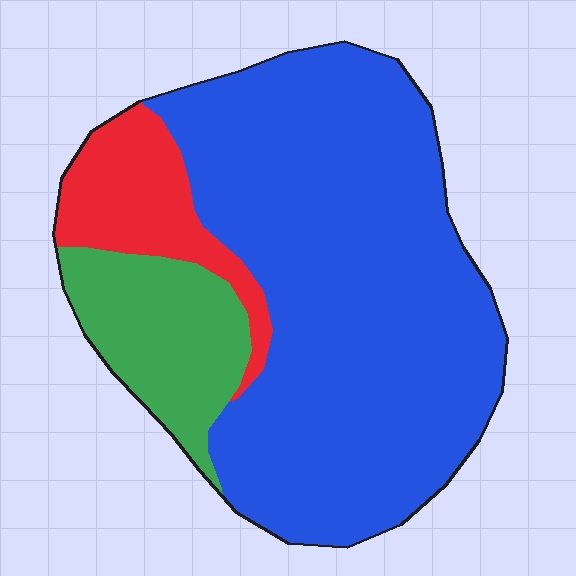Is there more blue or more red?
Blue.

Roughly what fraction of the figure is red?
Red covers around 15% of the figure.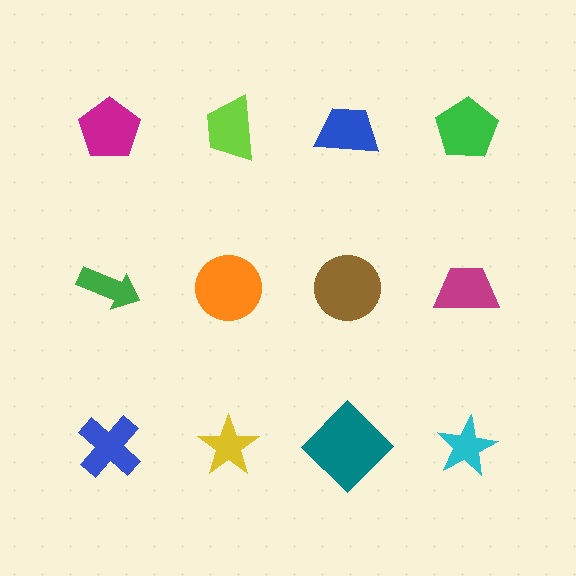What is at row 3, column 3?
A teal diamond.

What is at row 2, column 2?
An orange circle.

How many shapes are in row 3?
4 shapes.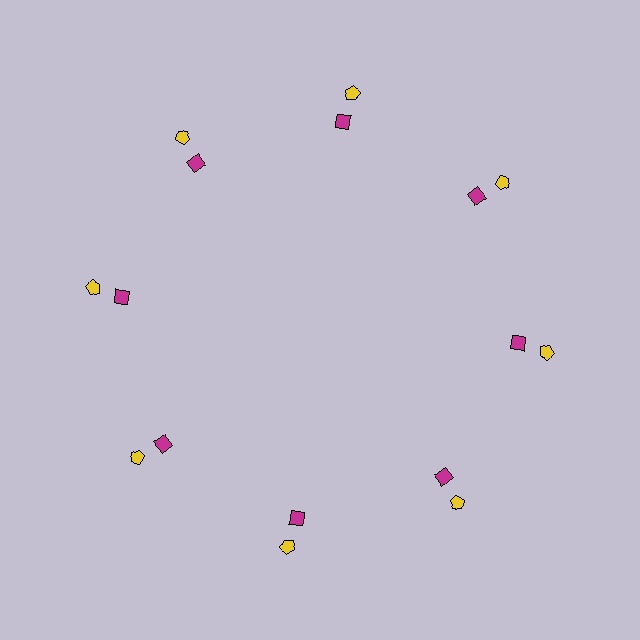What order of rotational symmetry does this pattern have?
This pattern has 8-fold rotational symmetry.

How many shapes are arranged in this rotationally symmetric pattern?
There are 16 shapes, arranged in 8 groups of 2.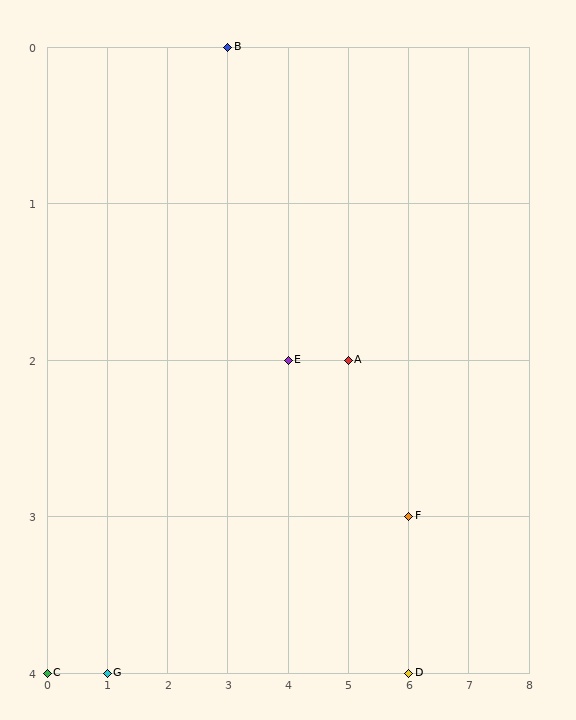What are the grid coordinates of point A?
Point A is at grid coordinates (5, 2).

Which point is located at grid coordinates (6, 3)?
Point F is at (6, 3).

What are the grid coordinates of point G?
Point G is at grid coordinates (1, 4).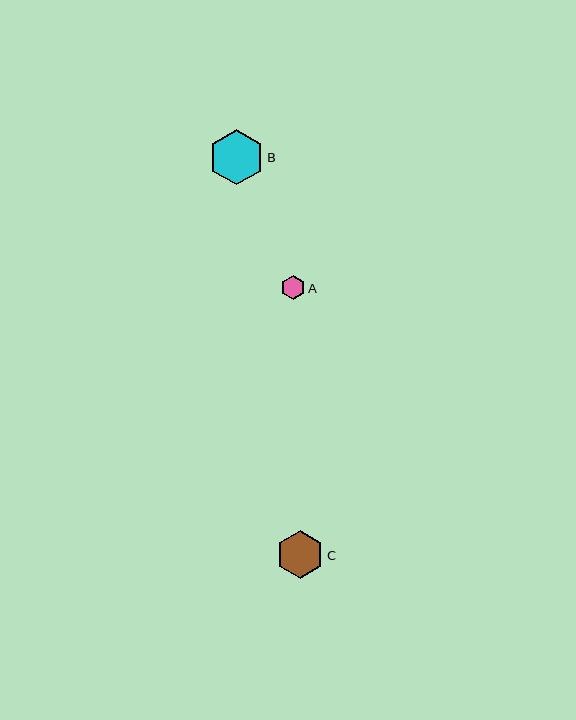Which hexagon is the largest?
Hexagon B is the largest with a size of approximately 55 pixels.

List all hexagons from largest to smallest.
From largest to smallest: B, C, A.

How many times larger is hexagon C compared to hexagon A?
Hexagon C is approximately 2.0 times the size of hexagon A.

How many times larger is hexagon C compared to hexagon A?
Hexagon C is approximately 2.0 times the size of hexagon A.